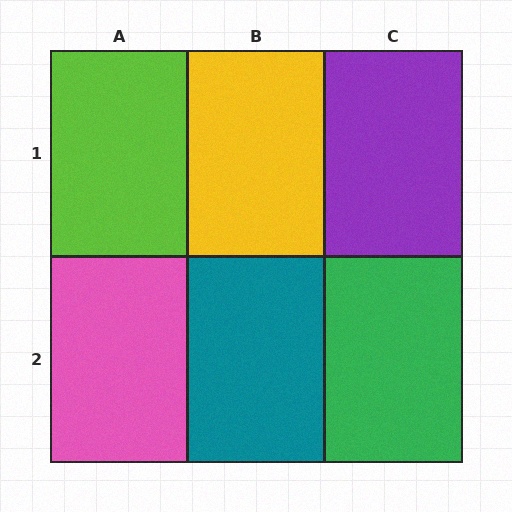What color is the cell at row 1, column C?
Purple.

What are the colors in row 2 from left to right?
Pink, teal, green.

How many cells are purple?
1 cell is purple.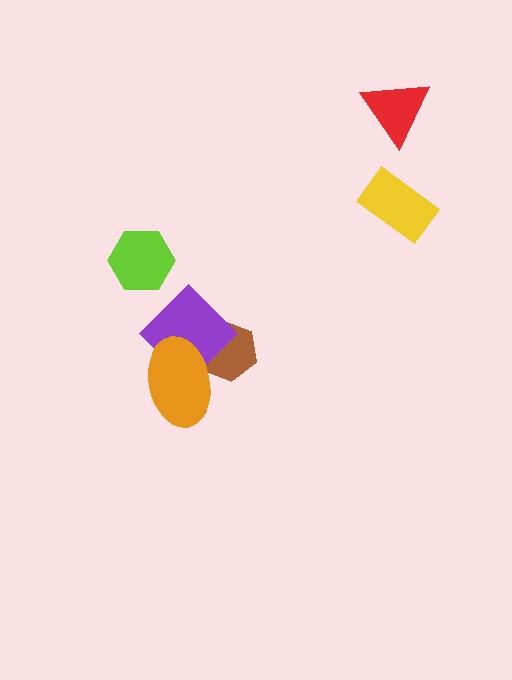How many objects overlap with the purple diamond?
2 objects overlap with the purple diamond.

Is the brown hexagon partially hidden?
Yes, it is partially covered by another shape.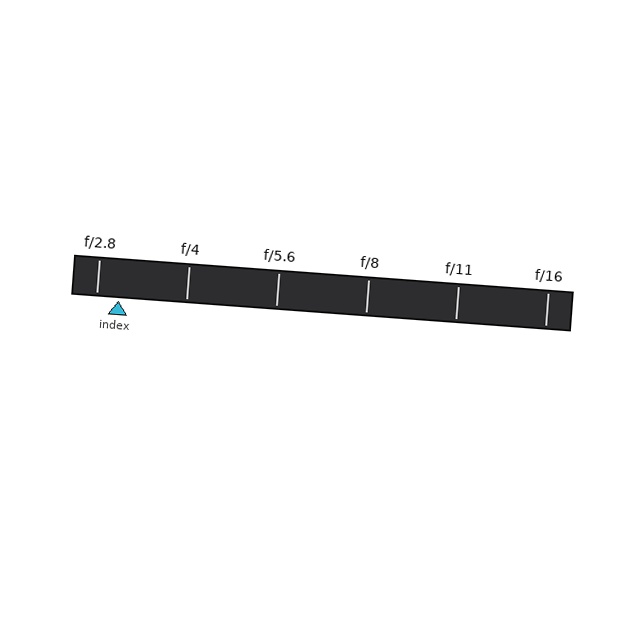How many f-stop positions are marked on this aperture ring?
There are 6 f-stop positions marked.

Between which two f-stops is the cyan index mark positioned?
The index mark is between f/2.8 and f/4.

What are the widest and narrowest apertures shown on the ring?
The widest aperture shown is f/2.8 and the narrowest is f/16.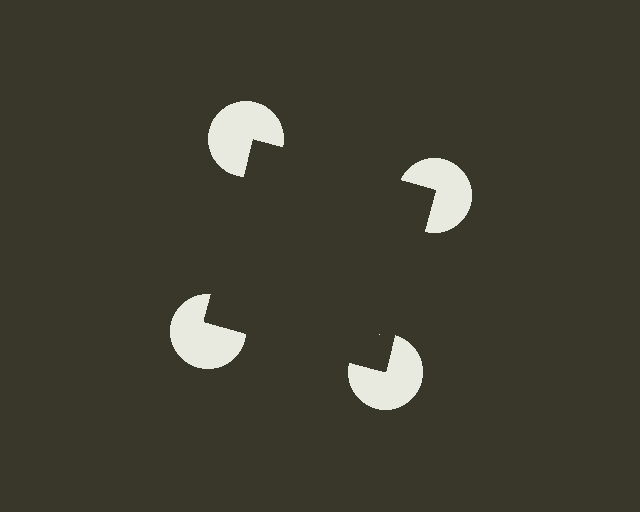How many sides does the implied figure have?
4 sides.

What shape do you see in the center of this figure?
An illusory square — its edges are inferred from the aligned wedge cuts in the pac-man discs, not physically drawn.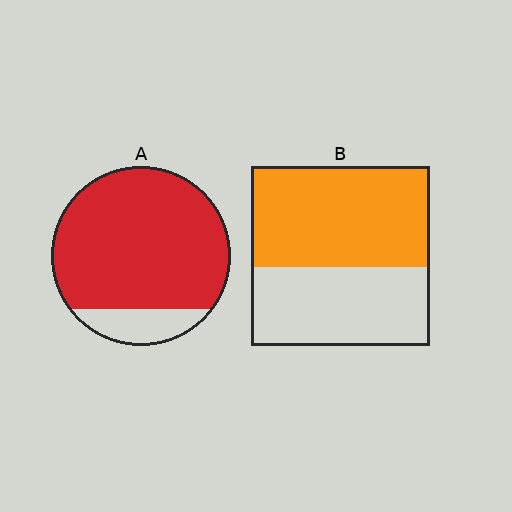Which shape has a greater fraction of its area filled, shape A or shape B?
Shape A.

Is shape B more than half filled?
Yes.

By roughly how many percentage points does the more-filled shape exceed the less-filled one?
By roughly 30 percentage points (A over B).